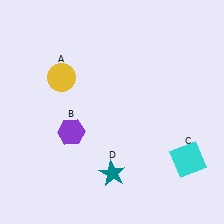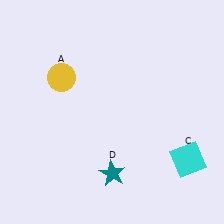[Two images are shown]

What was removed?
The purple hexagon (B) was removed in Image 2.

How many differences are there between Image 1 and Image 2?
There is 1 difference between the two images.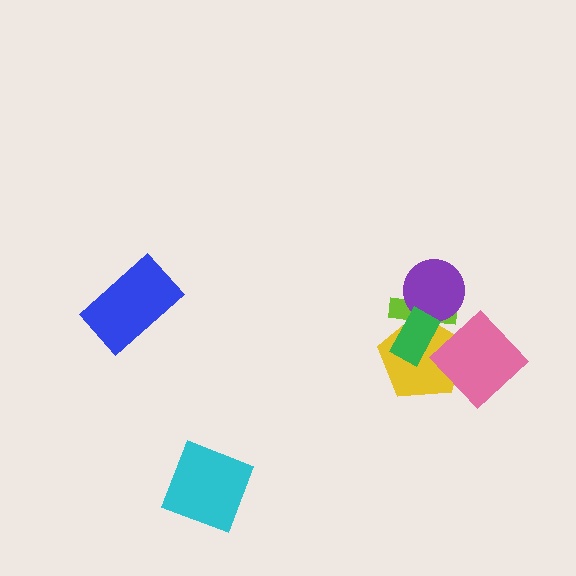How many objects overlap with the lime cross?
4 objects overlap with the lime cross.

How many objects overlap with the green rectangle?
3 objects overlap with the green rectangle.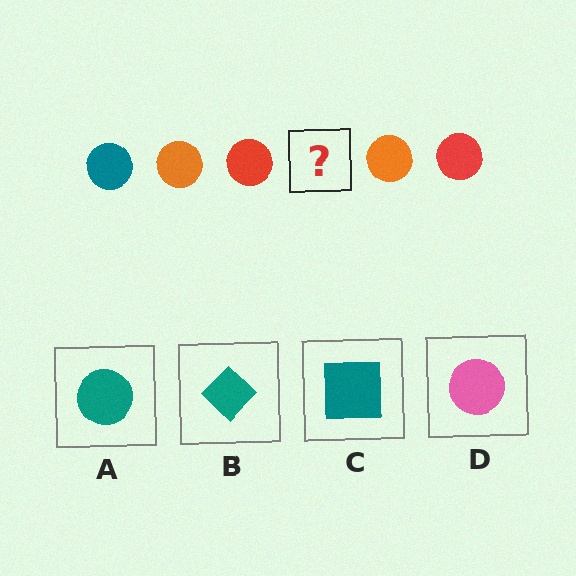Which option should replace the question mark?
Option A.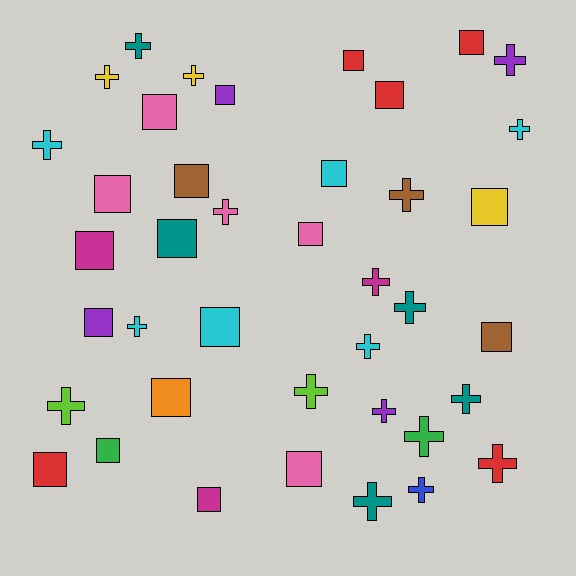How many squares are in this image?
There are 20 squares.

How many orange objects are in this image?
There is 1 orange object.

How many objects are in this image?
There are 40 objects.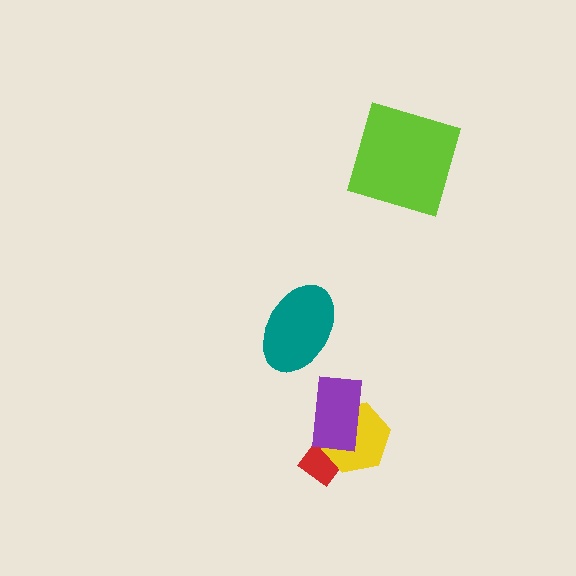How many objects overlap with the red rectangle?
2 objects overlap with the red rectangle.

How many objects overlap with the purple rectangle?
2 objects overlap with the purple rectangle.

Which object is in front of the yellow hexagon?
The purple rectangle is in front of the yellow hexagon.